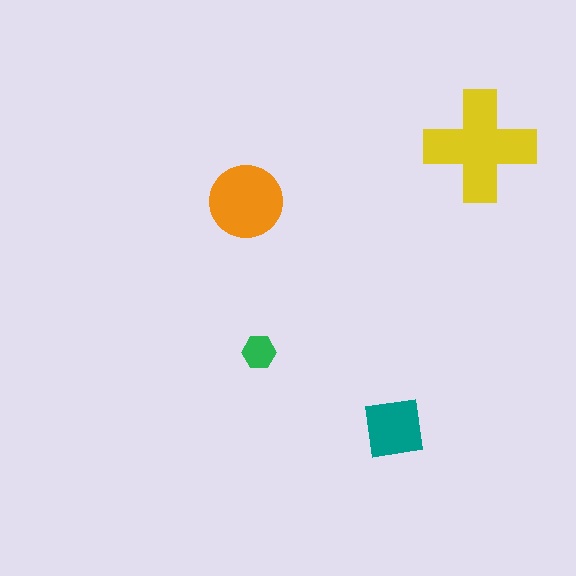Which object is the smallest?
The green hexagon.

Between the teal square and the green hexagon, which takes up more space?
The teal square.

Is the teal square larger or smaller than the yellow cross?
Smaller.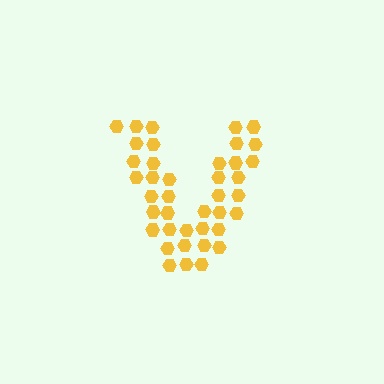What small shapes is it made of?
It is made of small hexagons.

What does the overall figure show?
The overall figure shows the letter V.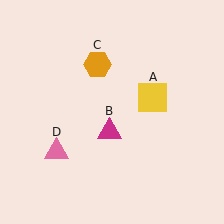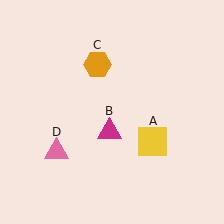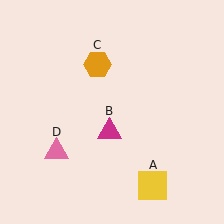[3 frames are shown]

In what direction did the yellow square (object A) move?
The yellow square (object A) moved down.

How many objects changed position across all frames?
1 object changed position: yellow square (object A).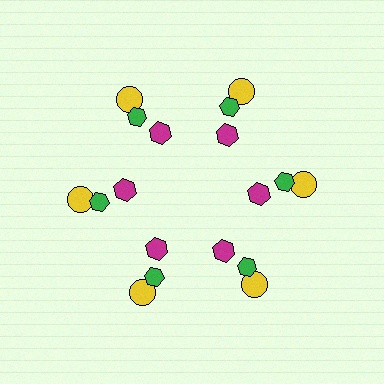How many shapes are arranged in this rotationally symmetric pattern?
There are 18 shapes, arranged in 6 groups of 3.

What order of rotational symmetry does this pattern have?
This pattern has 6-fold rotational symmetry.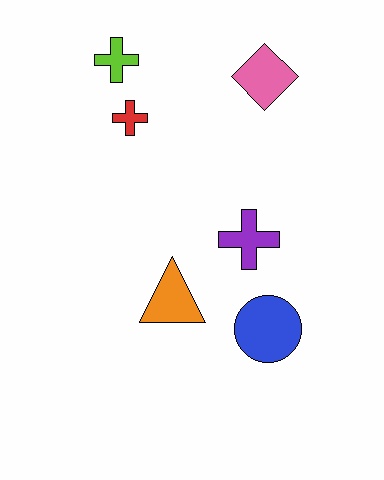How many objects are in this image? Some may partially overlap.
There are 6 objects.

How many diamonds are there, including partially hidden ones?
There is 1 diamond.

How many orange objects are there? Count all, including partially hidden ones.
There is 1 orange object.